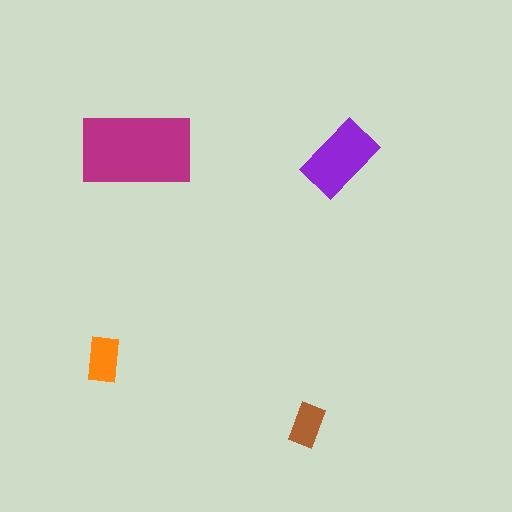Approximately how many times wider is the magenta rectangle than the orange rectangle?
About 2.5 times wider.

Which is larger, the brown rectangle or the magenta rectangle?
The magenta one.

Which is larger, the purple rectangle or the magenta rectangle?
The magenta one.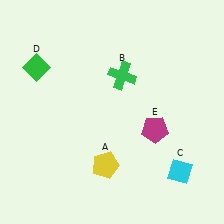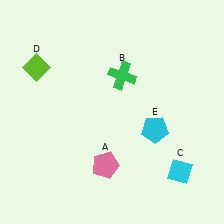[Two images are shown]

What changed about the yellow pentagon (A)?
In Image 1, A is yellow. In Image 2, it changed to pink.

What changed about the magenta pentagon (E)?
In Image 1, E is magenta. In Image 2, it changed to cyan.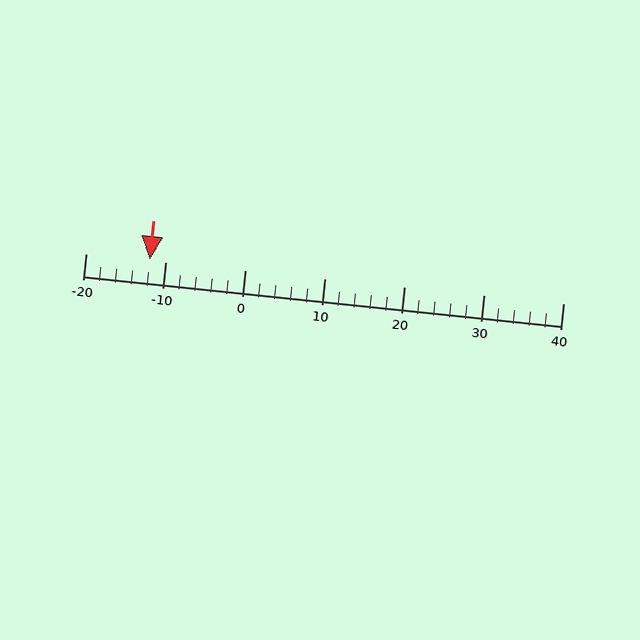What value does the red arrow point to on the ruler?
The red arrow points to approximately -12.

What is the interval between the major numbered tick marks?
The major tick marks are spaced 10 units apart.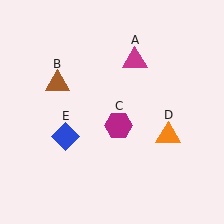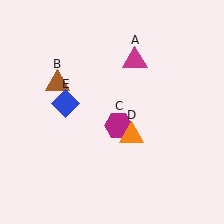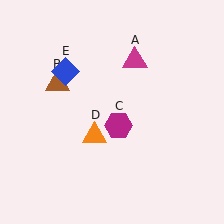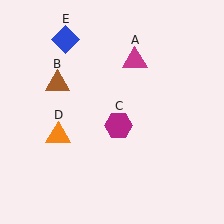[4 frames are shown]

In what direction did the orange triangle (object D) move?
The orange triangle (object D) moved left.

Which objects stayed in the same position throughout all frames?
Magenta triangle (object A) and brown triangle (object B) and magenta hexagon (object C) remained stationary.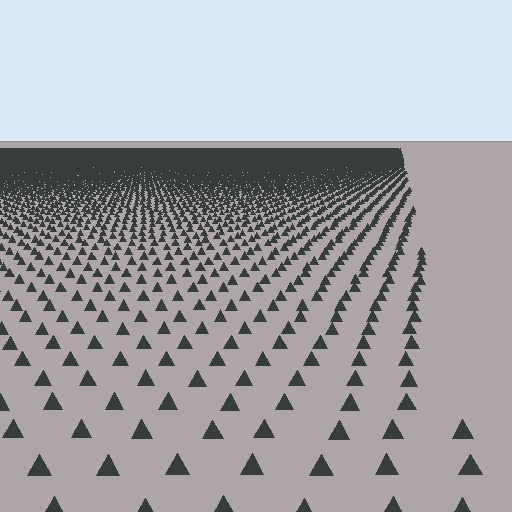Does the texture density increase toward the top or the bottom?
Density increases toward the top.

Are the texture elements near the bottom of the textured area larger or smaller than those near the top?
Larger. Near the bottom, elements are closer to the viewer and appear at a bigger on-screen size.